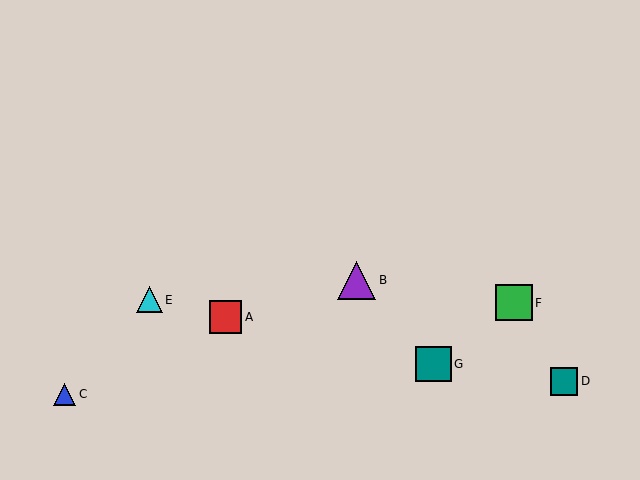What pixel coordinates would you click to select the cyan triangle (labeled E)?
Click at (149, 300) to select the cyan triangle E.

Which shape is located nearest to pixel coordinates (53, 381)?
The blue triangle (labeled C) at (65, 394) is nearest to that location.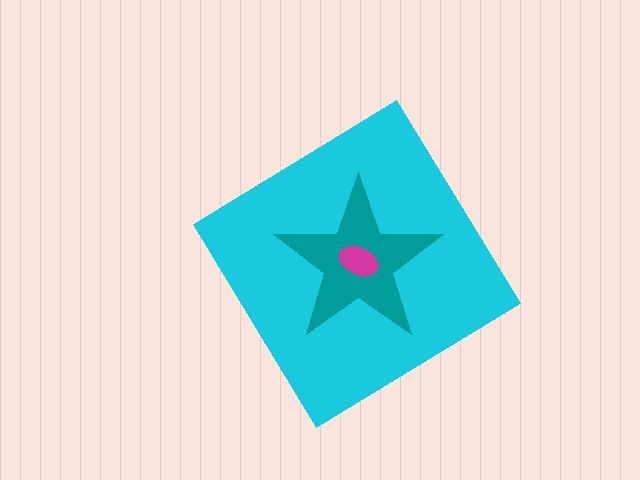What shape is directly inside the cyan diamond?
The teal star.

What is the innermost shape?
The magenta ellipse.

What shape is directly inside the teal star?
The magenta ellipse.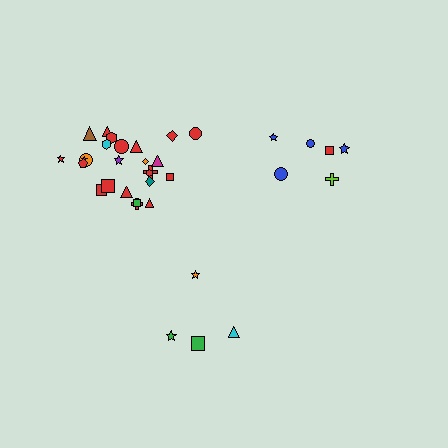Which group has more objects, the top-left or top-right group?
The top-left group.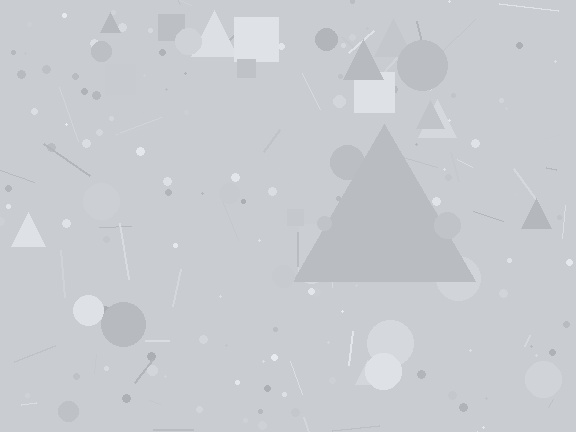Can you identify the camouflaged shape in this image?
The camouflaged shape is a triangle.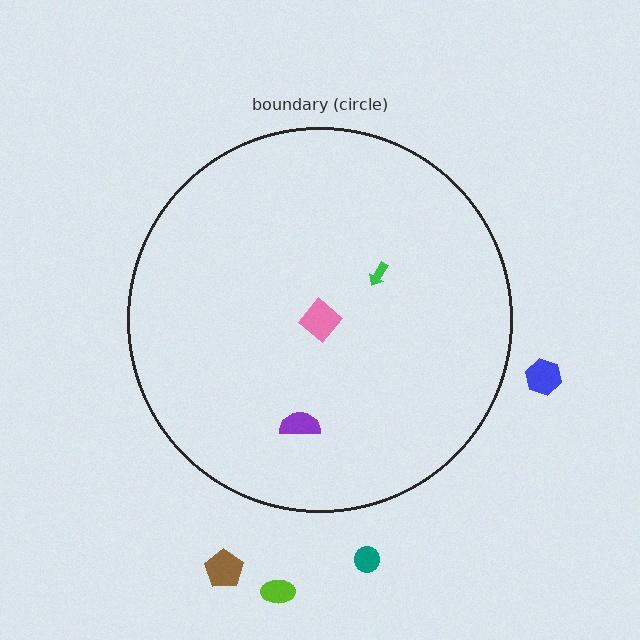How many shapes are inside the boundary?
3 inside, 4 outside.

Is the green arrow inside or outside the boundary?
Inside.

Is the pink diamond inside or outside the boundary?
Inside.